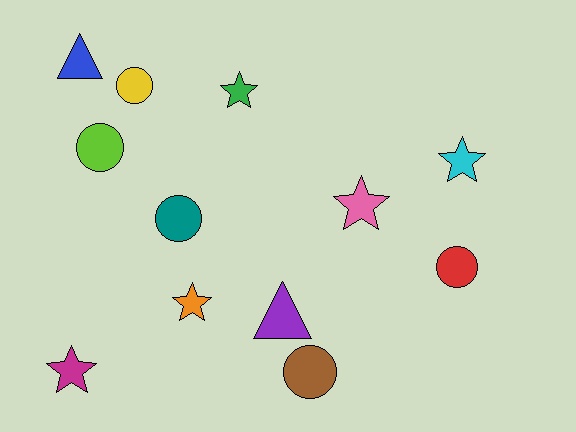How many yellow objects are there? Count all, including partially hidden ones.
There is 1 yellow object.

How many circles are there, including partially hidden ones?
There are 5 circles.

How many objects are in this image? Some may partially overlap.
There are 12 objects.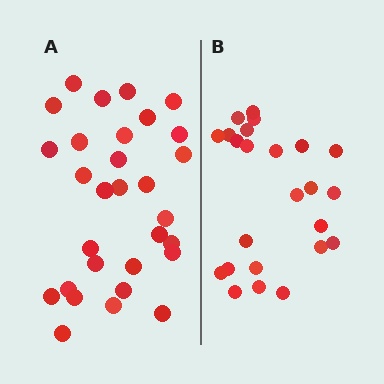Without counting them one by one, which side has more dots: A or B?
Region A (the left region) has more dots.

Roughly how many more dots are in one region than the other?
Region A has about 6 more dots than region B.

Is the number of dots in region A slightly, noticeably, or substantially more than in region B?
Region A has noticeably more, but not dramatically so. The ratio is roughly 1.2 to 1.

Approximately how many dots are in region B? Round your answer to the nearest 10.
About 20 dots. (The exact count is 24, which rounds to 20.)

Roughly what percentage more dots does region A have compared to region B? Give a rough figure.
About 25% more.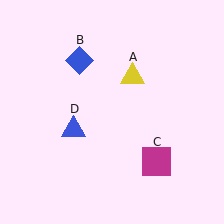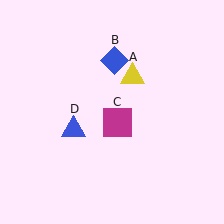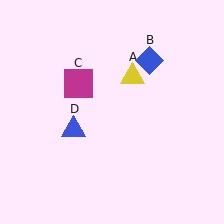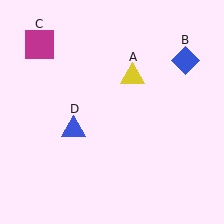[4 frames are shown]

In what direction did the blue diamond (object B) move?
The blue diamond (object B) moved right.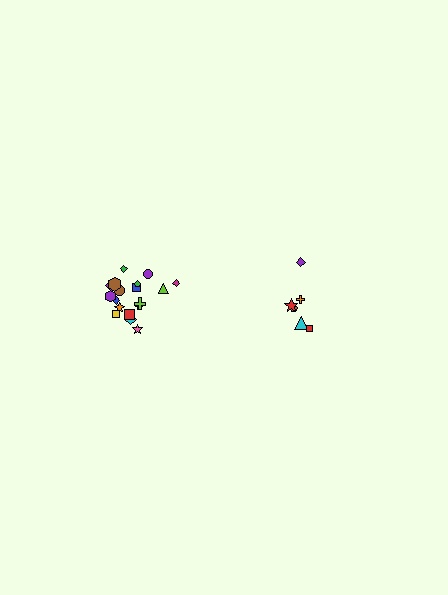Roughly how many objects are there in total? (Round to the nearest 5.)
Roughly 25 objects in total.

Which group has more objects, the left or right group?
The left group.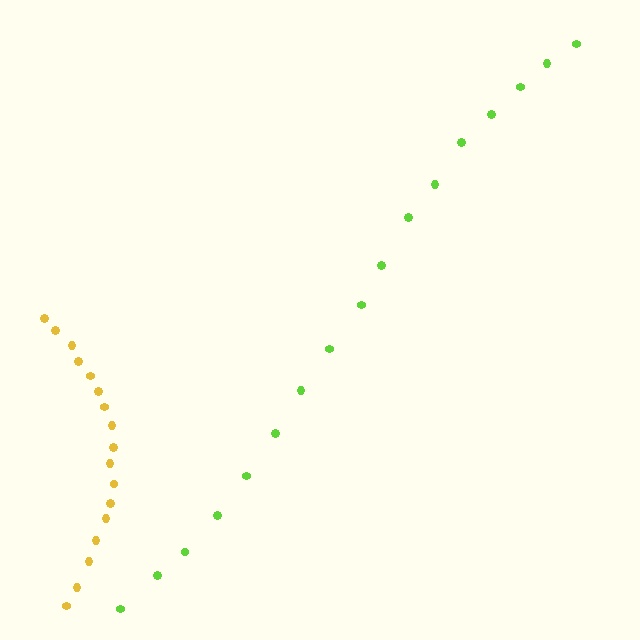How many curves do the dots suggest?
There are 2 distinct paths.